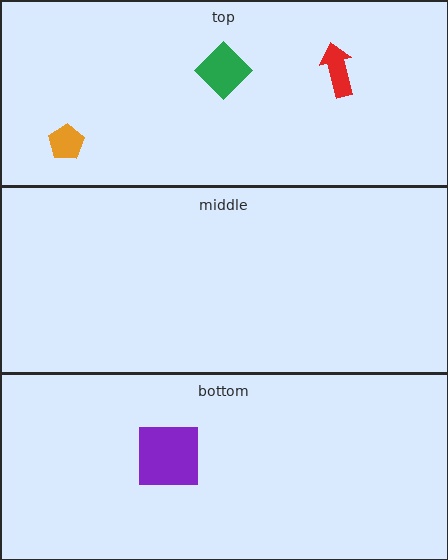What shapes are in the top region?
The green diamond, the orange pentagon, the red arrow.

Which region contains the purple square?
The bottom region.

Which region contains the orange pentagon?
The top region.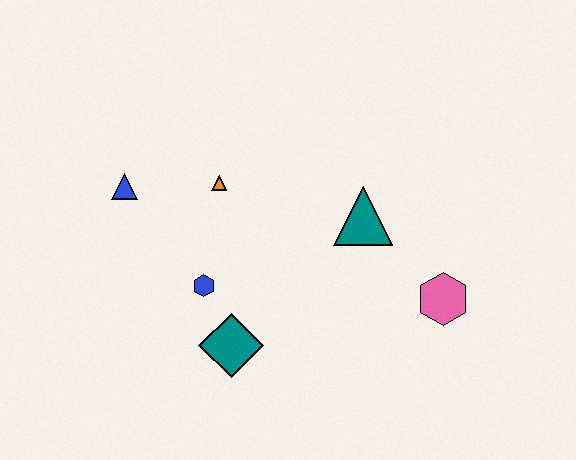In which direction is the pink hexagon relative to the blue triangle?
The pink hexagon is to the right of the blue triangle.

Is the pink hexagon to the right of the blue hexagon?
Yes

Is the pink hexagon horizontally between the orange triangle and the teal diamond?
No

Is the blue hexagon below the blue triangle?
Yes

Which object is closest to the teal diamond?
The blue hexagon is closest to the teal diamond.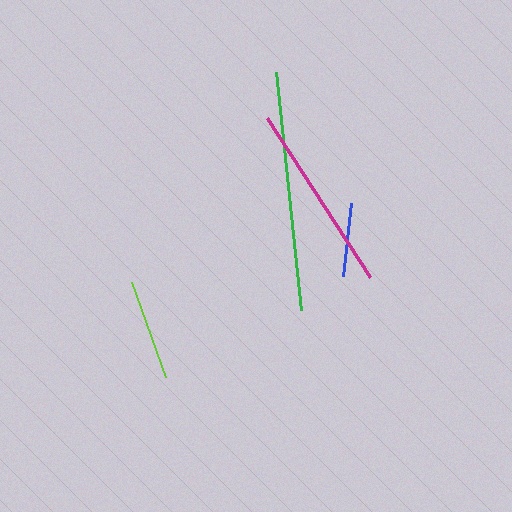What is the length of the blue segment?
The blue segment is approximately 73 pixels long.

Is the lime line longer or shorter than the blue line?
The lime line is longer than the blue line.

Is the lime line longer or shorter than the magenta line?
The magenta line is longer than the lime line.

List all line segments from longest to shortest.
From longest to shortest: green, magenta, lime, blue.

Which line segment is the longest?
The green line is the longest at approximately 240 pixels.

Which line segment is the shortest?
The blue line is the shortest at approximately 73 pixels.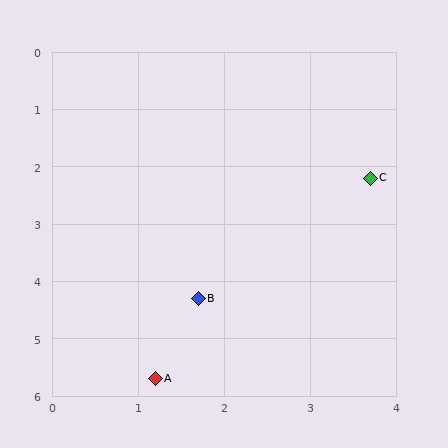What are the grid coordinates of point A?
Point A is at approximately (1.2, 5.7).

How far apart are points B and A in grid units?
Points B and A are about 1.5 grid units apart.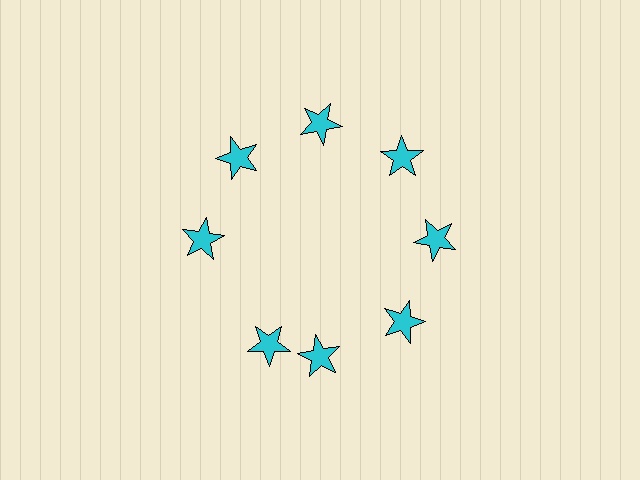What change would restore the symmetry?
The symmetry would be restored by rotating it back into even spacing with its neighbors so that all 8 stars sit at equal angles and equal distance from the center.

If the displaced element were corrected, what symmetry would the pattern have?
It would have 8-fold rotational symmetry — the pattern would map onto itself every 45 degrees.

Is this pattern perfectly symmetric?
No. The 8 cyan stars are arranged in a ring, but one element near the 8 o'clock position is rotated out of alignment along the ring, breaking the 8-fold rotational symmetry.